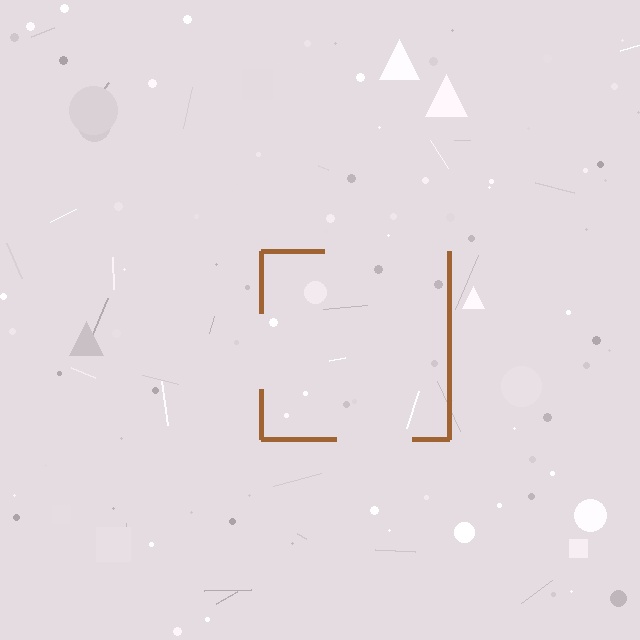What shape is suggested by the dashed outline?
The dashed outline suggests a square.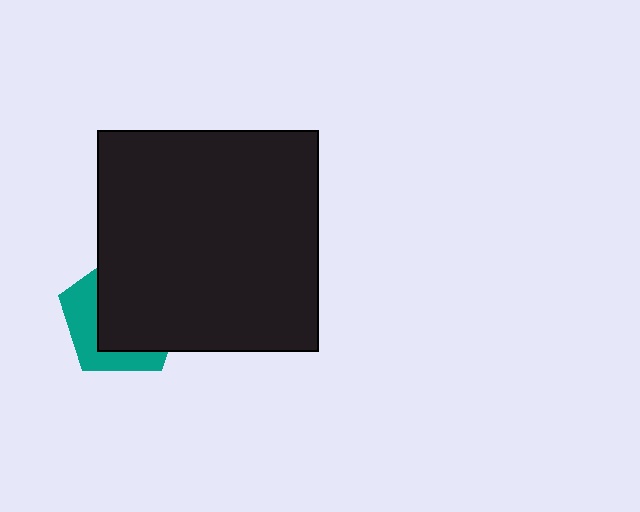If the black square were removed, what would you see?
You would see the complete teal pentagon.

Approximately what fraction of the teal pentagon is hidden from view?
Roughly 63% of the teal pentagon is hidden behind the black square.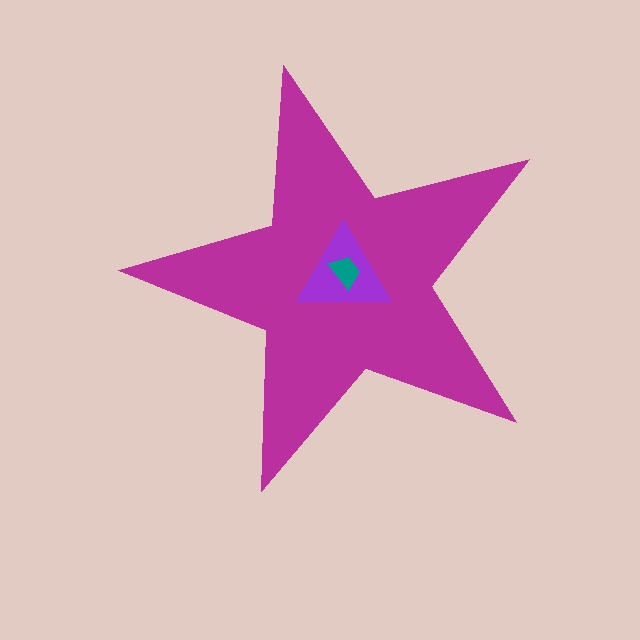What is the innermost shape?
The teal trapezoid.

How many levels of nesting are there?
3.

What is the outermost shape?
The magenta star.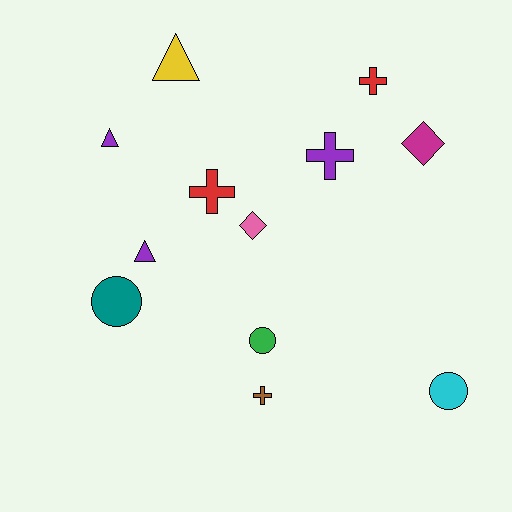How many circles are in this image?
There are 3 circles.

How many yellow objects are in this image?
There is 1 yellow object.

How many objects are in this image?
There are 12 objects.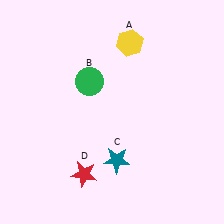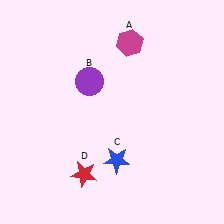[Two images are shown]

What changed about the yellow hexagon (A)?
In Image 1, A is yellow. In Image 2, it changed to magenta.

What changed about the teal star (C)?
In Image 1, C is teal. In Image 2, it changed to blue.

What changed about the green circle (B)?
In Image 1, B is green. In Image 2, it changed to purple.